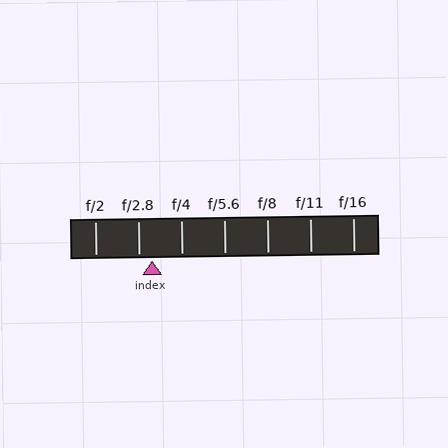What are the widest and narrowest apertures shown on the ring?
The widest aperture shown is f/2 and the narrowest is f/16.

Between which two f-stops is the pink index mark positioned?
The index mark is between f/2.8 and f/4.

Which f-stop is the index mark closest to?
The index mark is closest to f/2.8.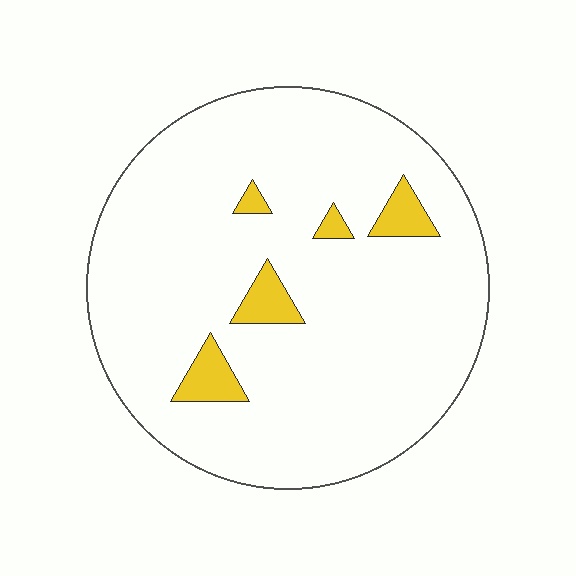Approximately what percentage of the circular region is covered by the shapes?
Approximately 5%.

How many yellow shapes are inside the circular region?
5.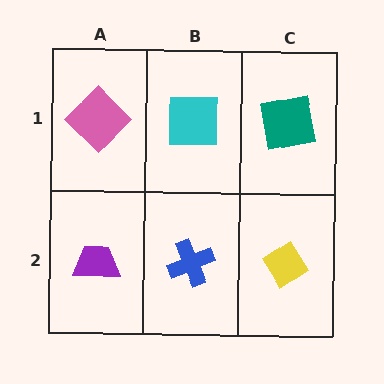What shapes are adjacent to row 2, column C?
A teal square (row 1, column C), a blue cross (row 2, column B).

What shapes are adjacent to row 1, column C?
A yellow diamond (row 2, column C), a cyan square (row 1, column B).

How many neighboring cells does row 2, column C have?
2.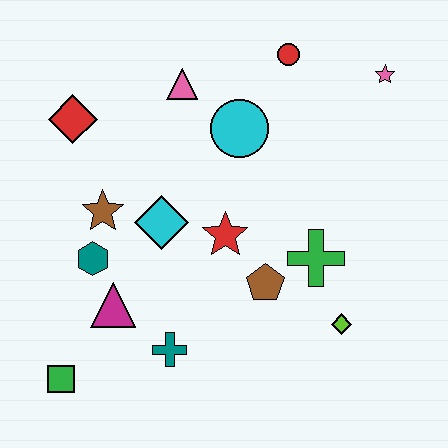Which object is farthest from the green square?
The pink star is farthest from the green square.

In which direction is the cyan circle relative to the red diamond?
The cyan circle is to the right of the red diamond.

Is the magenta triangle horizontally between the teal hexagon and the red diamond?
No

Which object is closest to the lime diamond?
The green cross is closest to the lime diamond.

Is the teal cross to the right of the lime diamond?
No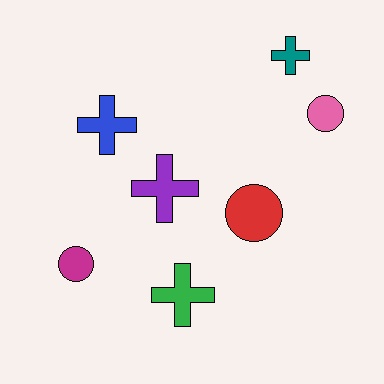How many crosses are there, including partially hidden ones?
There are 4 crosses.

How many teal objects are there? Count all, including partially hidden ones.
There is 1 teal object.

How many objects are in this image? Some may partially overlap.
There are 7 objects.